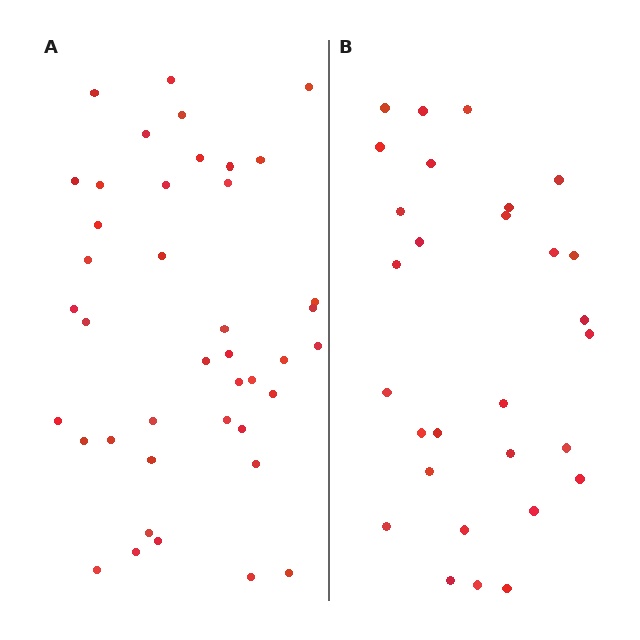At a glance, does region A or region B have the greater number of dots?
Region A (the left region) has more dots.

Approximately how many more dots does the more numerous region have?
Region A has roughly 12 or so more dots than region B.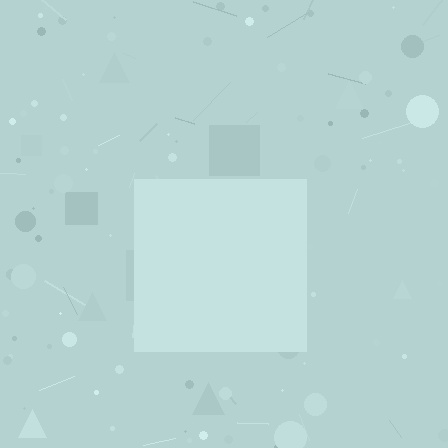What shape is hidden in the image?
A square is hidden in the image.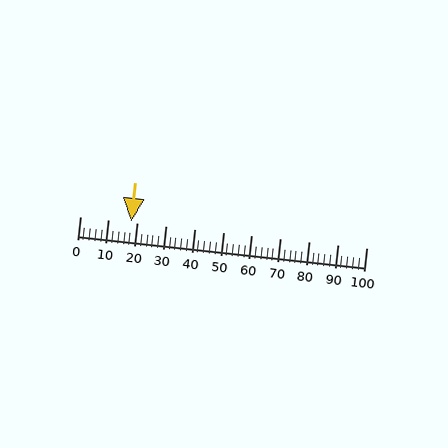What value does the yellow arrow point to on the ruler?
The yellow arrow points to approximately 18.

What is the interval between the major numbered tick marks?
The major tick marks are spaced 10 units apart.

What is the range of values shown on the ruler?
The ruler shows values from 0 to 100.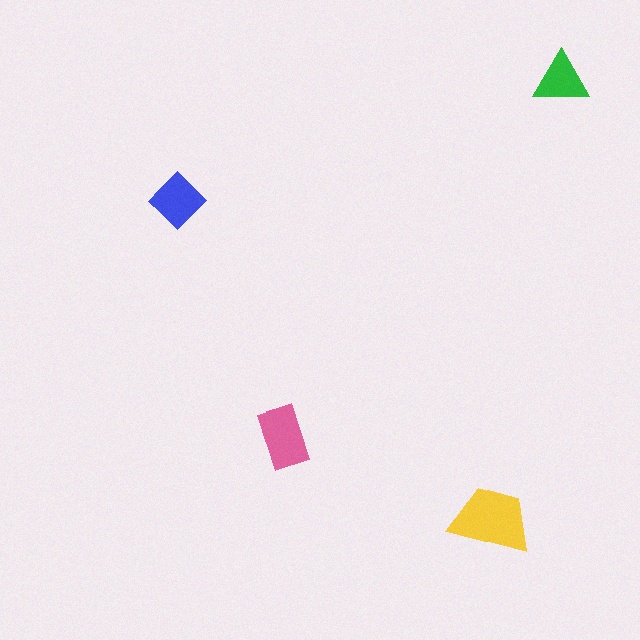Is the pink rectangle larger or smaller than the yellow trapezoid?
Smaller.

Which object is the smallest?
The green triangle.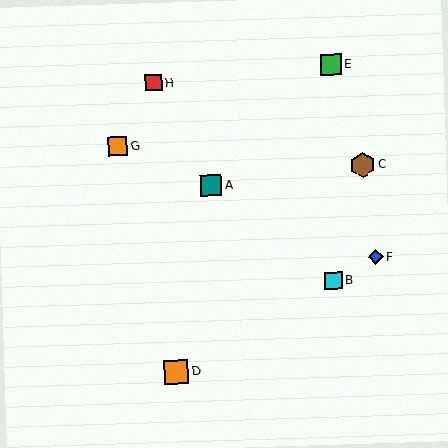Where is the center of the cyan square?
The center of the cyan square is at (333, 281).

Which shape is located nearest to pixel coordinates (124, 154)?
The orange square (labeled G) at (118, 146) is nearest to that location.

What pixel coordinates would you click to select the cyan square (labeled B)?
Click at (333, 281) to select the cyan square B.